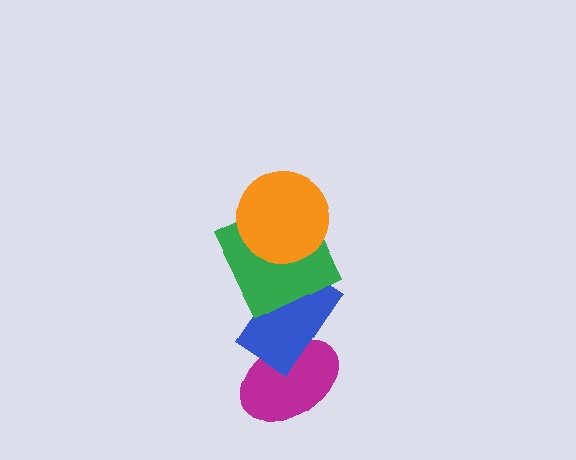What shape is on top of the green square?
The orange circle is on top of the green square.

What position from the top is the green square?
The green square is 2nd from the top.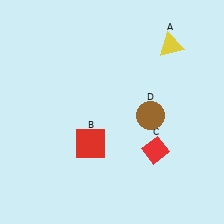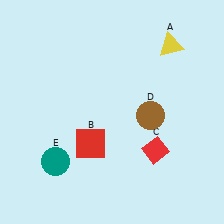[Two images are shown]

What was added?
A teal circle (E) was added in Image 2.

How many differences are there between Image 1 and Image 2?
There is 1 difference between the two images.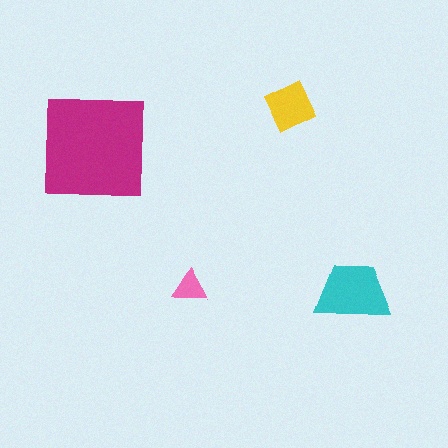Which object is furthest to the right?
The cyan trapezoid is rightmost.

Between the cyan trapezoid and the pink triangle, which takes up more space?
The cyan trapezoid.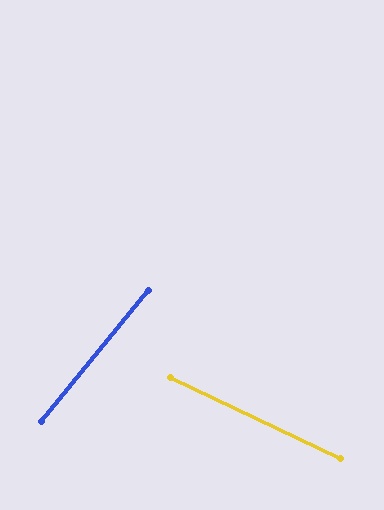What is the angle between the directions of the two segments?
Approximately 76 degrees.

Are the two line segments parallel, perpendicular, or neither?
Neither parallel nor perpendicular — they differ by about 76°.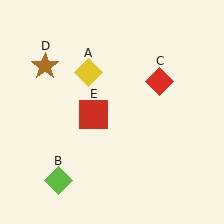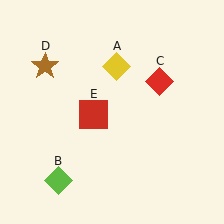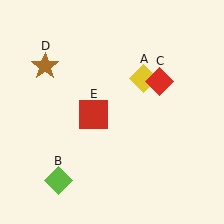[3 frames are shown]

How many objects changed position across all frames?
1 object changed position: yellow diamond (object A).